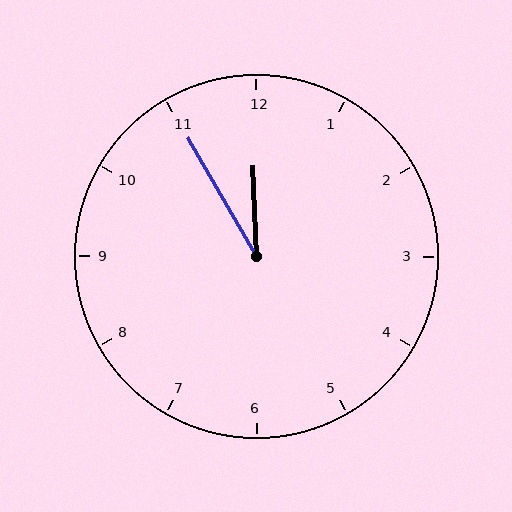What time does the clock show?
11:55.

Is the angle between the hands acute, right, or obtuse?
It is acute.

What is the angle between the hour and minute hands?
Approximately 28 degrees.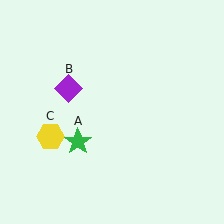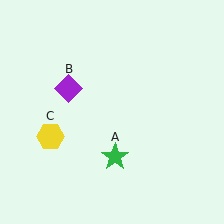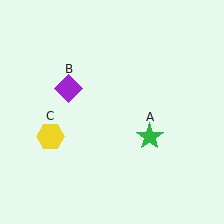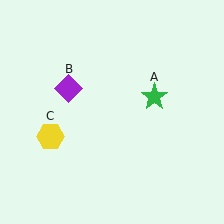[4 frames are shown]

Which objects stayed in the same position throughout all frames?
Purple diamond (object B) and yellow hexagon (object C) remained stationary.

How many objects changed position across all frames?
1 object changed position: green star (object A).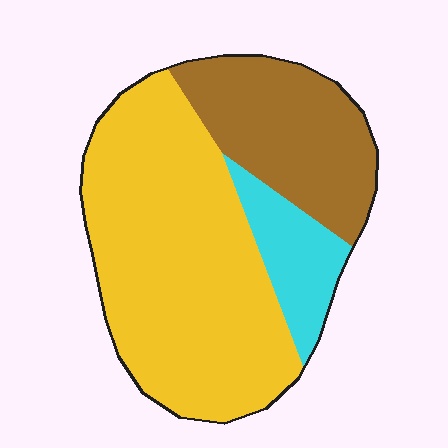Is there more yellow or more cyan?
Yellow.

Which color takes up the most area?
Yellow, at roughly 60%.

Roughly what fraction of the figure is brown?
Brown takes up about one quarter (1/4) of the figure.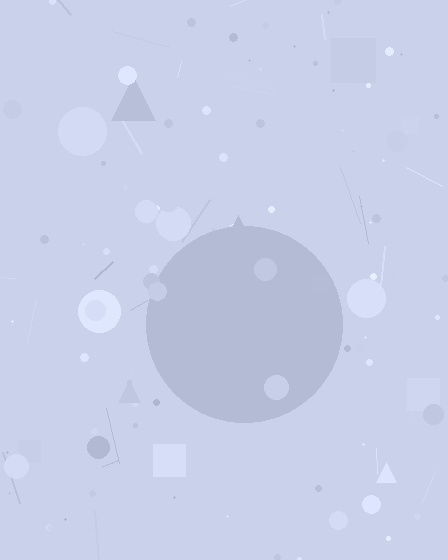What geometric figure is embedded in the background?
A circle is embedded in the background.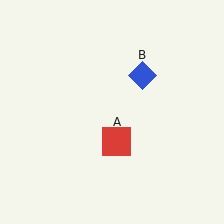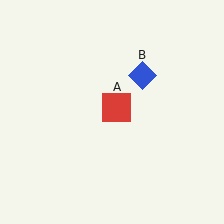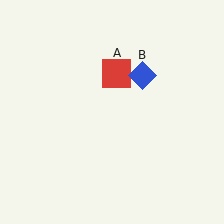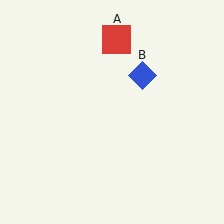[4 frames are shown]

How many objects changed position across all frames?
1 object changed position: red square (object A).